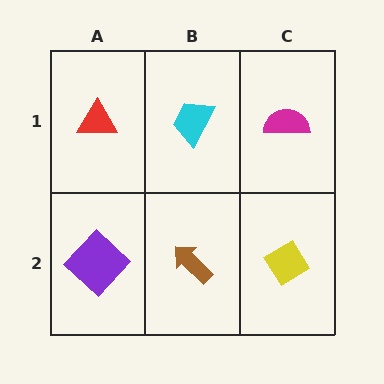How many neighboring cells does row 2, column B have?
3.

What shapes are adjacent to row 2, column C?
A magenta semicircle (row 1, column C), a brown arrow (row 2, column B).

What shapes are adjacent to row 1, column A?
A purple diamond (row 2, column A), a cyan trapezoid (row 1, column B).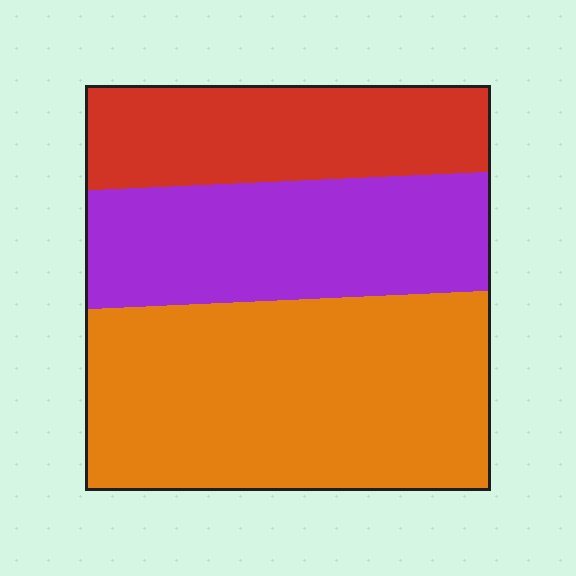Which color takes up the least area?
Red, at roughly 25%.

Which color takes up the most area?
Orange, at roughly 45%.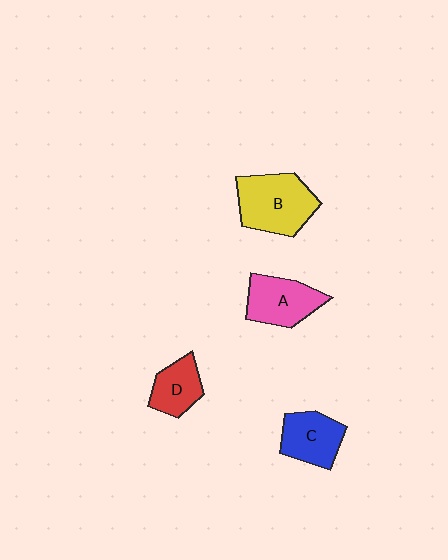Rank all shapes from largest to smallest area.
From largest to smallest: B (yellow), A (pink), C (blue), D (red).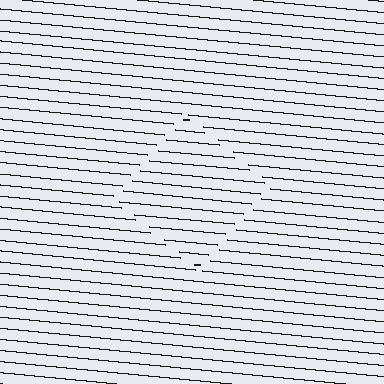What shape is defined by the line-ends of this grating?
An illusory square. The interior of the shape contains the same grating, shifted by half a period — the contour is defined by the phase discontinuity where line-ends from the inner and outer gratings abut.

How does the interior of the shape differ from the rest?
The interior of the shape contains the same grating, shifted by half a period — the contour is defined by the phase discontinuity where line-ends from the inner and outer gratings abut.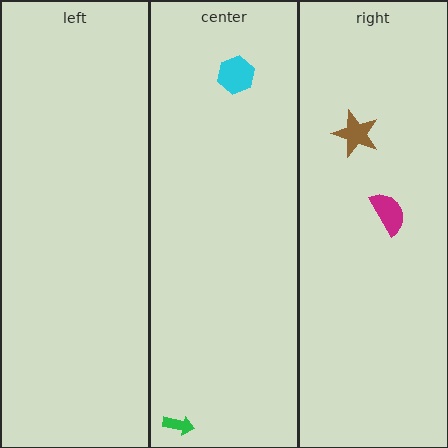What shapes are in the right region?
The magenta semicircle, the brown star.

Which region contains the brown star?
The right region.